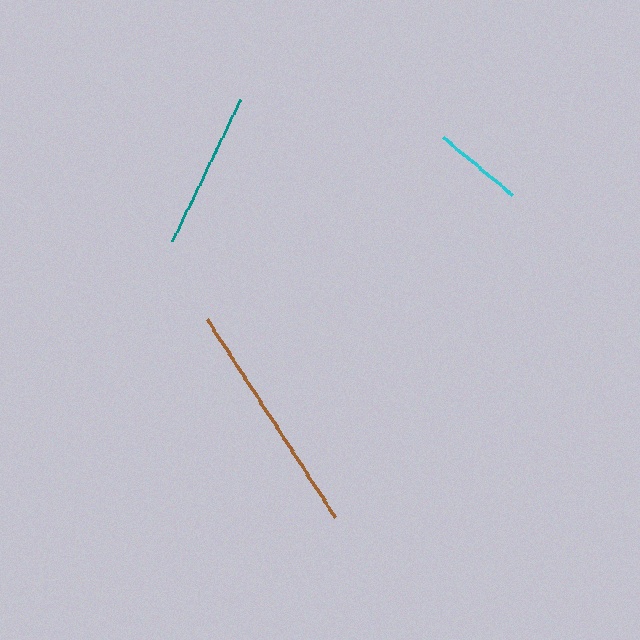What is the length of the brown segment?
The brown segment is approximately 235 pixels long.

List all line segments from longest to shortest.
From longest to shortest: brown, teal, cyan.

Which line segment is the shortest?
The cyan line is the shortest at approximately 90 pixels.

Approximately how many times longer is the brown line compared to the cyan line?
The brown line is approximately 2.6 times the length of the cyan line.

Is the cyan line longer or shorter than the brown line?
The brown line is longer than the cyan line.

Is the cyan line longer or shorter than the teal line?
The teal line is longer than the cyan line.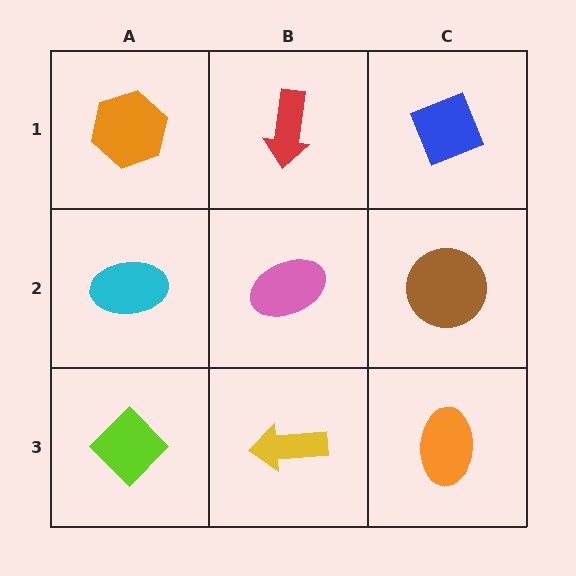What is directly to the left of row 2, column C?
A pink ellipse.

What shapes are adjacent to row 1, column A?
A cyan ellipse (row 2, column A), a red arrow (row 1, column B).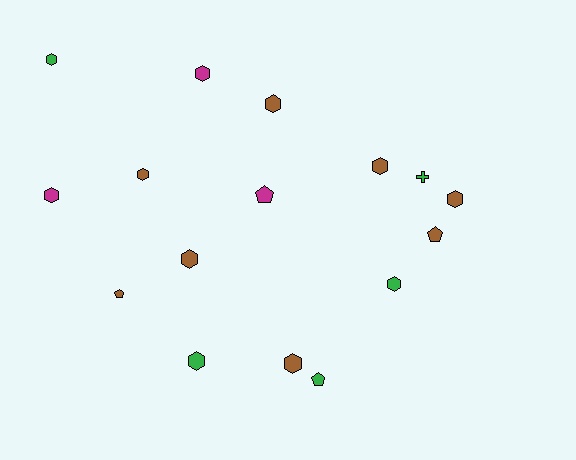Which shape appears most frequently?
Hexagon, with 11 objects.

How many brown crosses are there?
There are no brown crosses.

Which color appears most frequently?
Brown, with 8 objects.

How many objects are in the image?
There are 16 objects.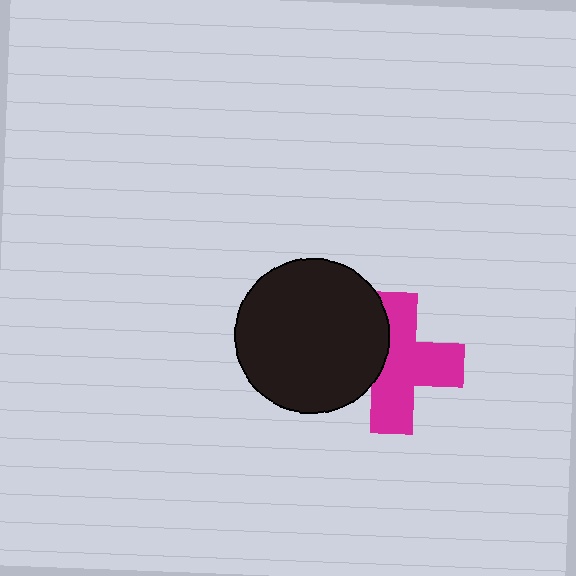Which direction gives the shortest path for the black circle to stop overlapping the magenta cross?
Moving left gives the shortest separation.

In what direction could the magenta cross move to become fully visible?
The magenta cross could move right. That would shift it out from behind the black circle entirely.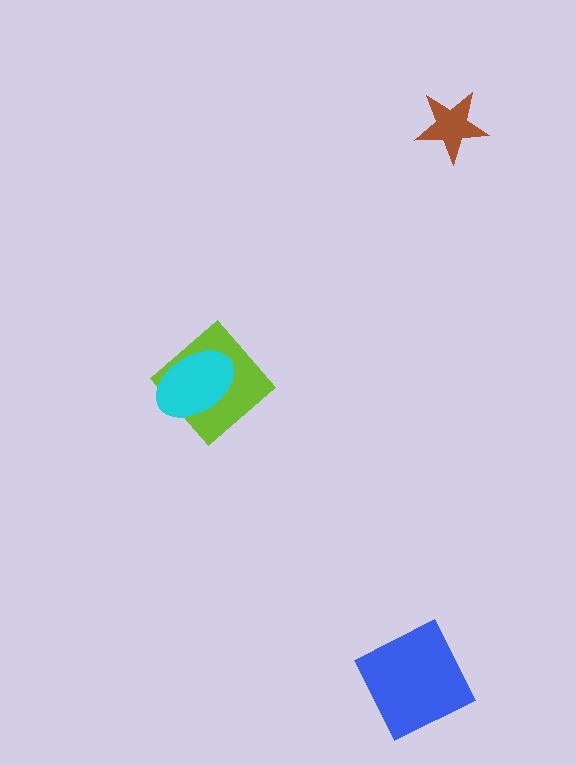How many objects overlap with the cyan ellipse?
1 object overlaps with the cyan ellipse.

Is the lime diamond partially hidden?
Yes, it is partially covered by another shape.